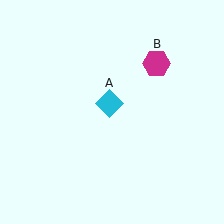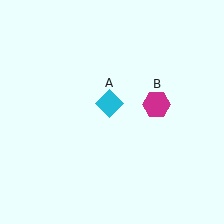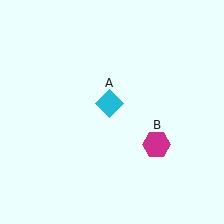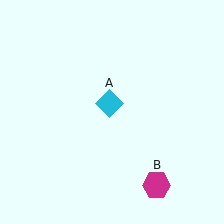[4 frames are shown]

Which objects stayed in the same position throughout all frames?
Cyan diamond (object A) remained stationary.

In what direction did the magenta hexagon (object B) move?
The magenta hexagon (object B) moved down.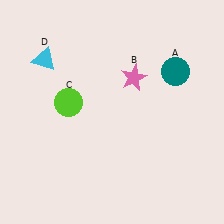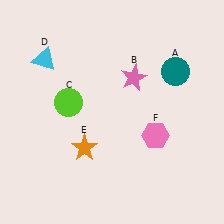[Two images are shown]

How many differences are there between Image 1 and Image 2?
There are 2 differences between the two images.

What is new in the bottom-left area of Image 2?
An orange star (E) was added in the bottom-left area of Image 2.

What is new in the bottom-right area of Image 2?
A pink hexagon (F) was added in the bottom-right area of Image 2.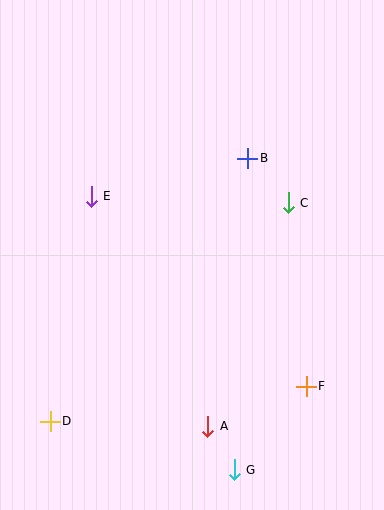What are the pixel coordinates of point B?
Point B is at (248, 158).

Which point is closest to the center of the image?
Point C at (288, 203) is closest to the center.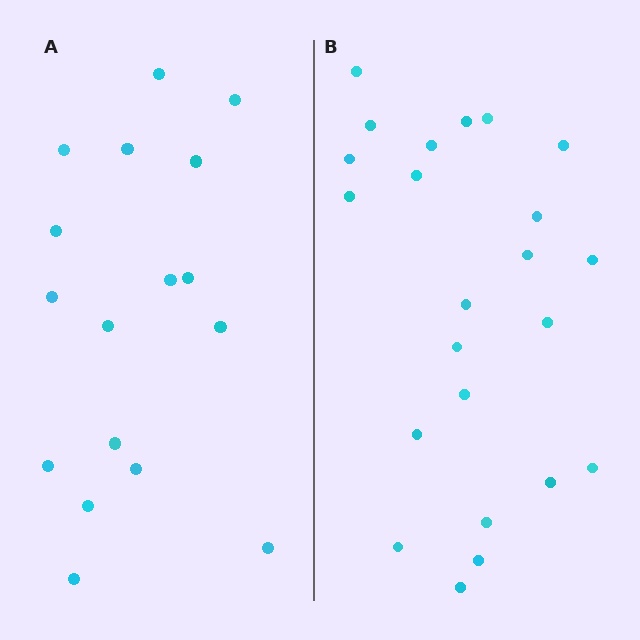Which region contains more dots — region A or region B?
Region B (the right region) has more dots.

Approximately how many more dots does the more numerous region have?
Region B has about 6 more dots than region A.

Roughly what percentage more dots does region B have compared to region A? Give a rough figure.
About 35% more.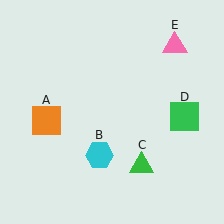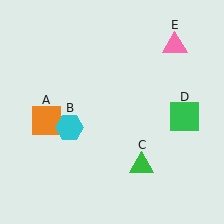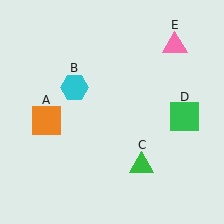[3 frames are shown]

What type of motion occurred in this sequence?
The cyan hexagon (object B) rotated clockwise around the center of the scene.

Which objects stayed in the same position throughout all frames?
Orange square (object A) and green triangle (object C) and green square (object D) and pink triangle (object E) remained stationary.